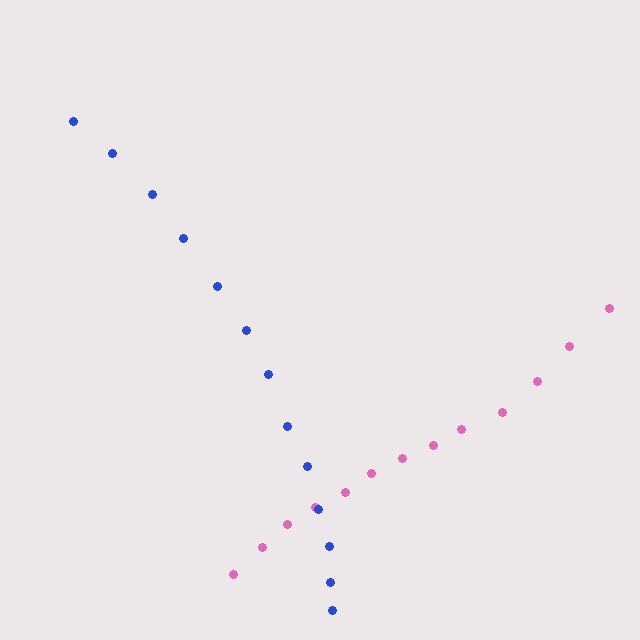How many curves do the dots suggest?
There are 2 distinct paths.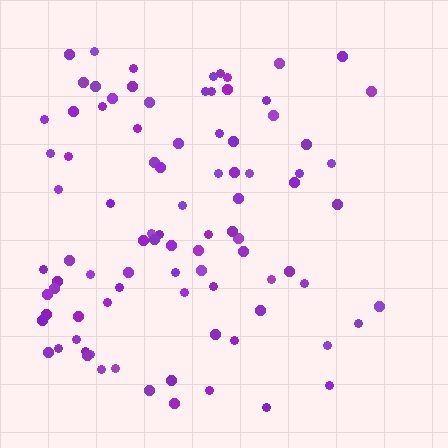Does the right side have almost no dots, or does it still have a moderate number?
Still a moderate number, just noticeably fewer than the left.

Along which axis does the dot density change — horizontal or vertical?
Horizontal.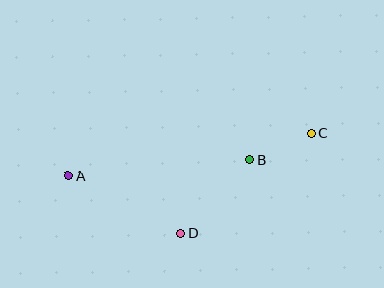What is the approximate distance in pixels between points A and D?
The distance between A and D is approximately 126 pixels.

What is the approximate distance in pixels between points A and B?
The distance between A and B is approximately 182 pixels.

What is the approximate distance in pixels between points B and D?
The distance between B and D is approximately 102 pixels.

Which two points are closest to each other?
Points B and C are closest to each other.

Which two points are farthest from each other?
Points A and C are farthest from each other.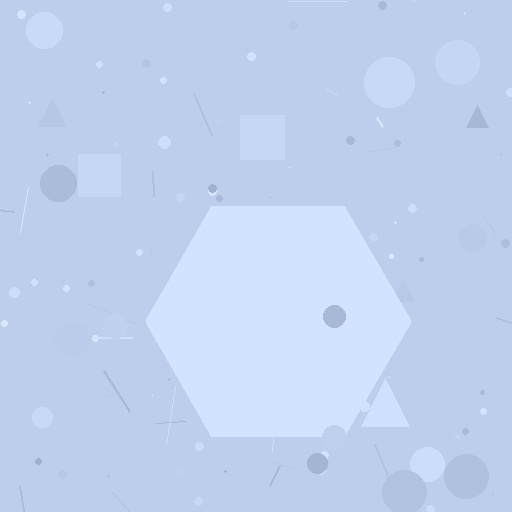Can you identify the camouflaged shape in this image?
The camouflaged shape is a hexagon.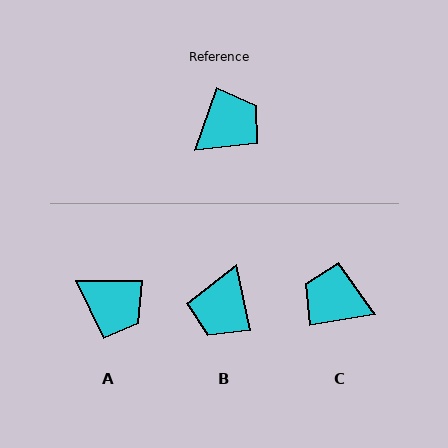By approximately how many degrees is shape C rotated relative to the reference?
Approximately 119 degrees counter-clockwise.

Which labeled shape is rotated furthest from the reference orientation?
B, about 149 degrees away.